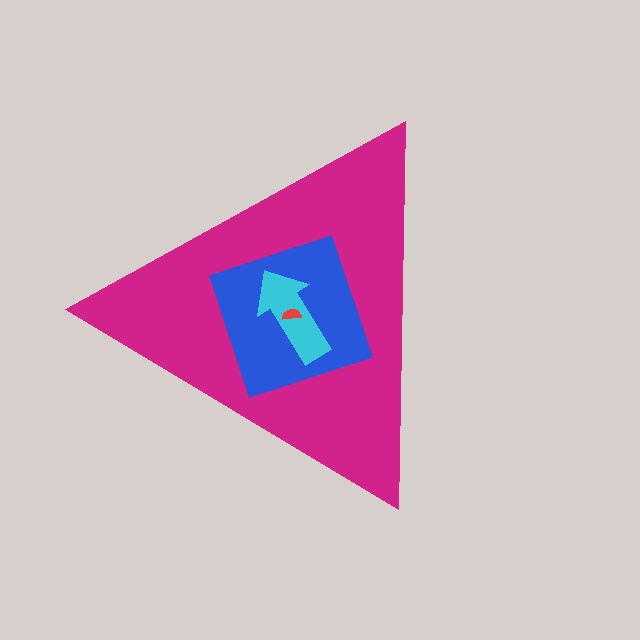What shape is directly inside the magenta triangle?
The blue square.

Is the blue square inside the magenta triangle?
Yes.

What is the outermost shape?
The magenta triangle.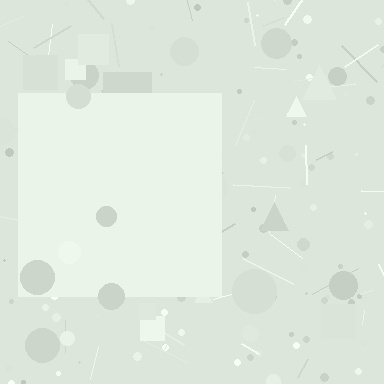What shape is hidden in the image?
A square is hidden in the image.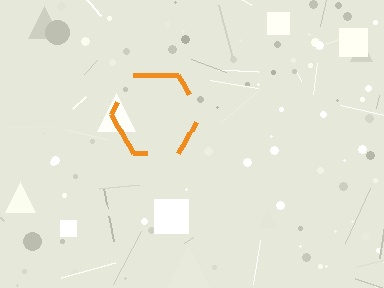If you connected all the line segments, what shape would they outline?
They would outline a hexagon.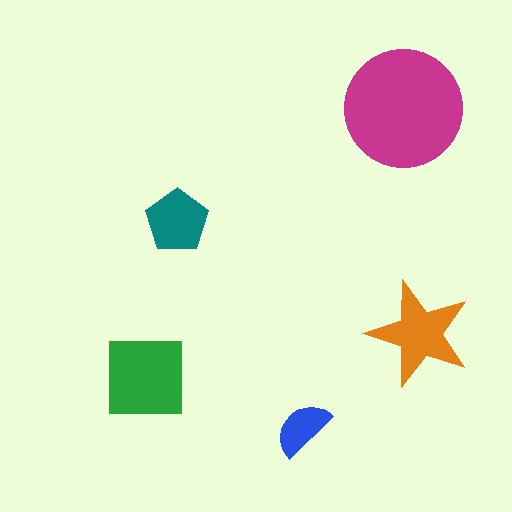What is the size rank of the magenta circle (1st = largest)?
1st.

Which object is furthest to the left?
The green square is leftmost.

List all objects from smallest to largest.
The blue semicircle, the teal pentagon, the orange star, the green square, the magenta circle.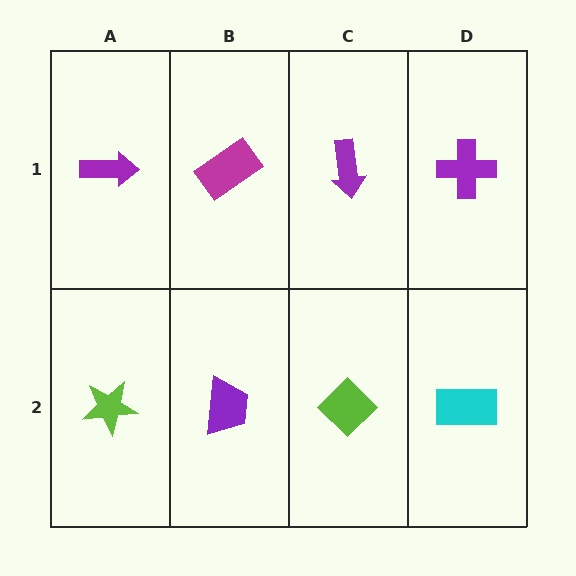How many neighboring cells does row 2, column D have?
2.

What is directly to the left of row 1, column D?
A purple arrow.